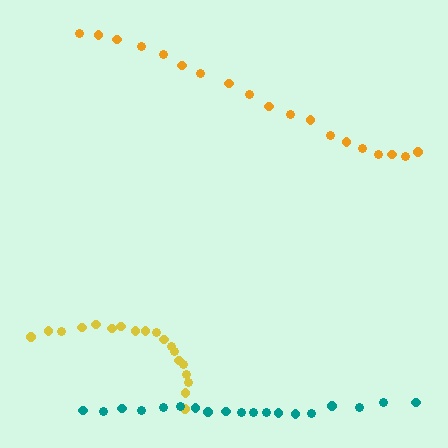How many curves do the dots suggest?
There are 3 distinct paths.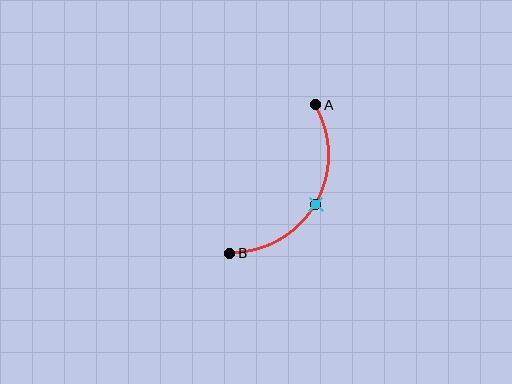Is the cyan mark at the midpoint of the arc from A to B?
Yes. The cyan mark lies on the arc at equal arc-length from both A and B — it is the arc midpoint.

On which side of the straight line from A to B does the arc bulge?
The arc bulges to the right of the straight line connecting A and B.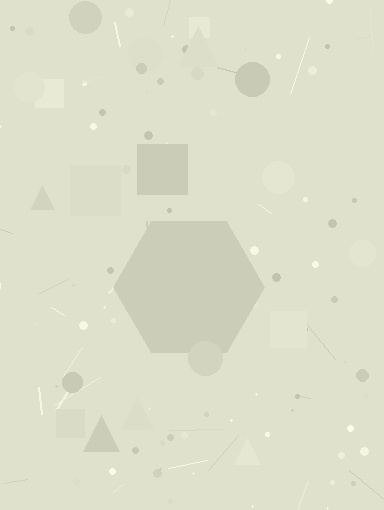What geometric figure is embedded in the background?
A hexagon is embedded in the background.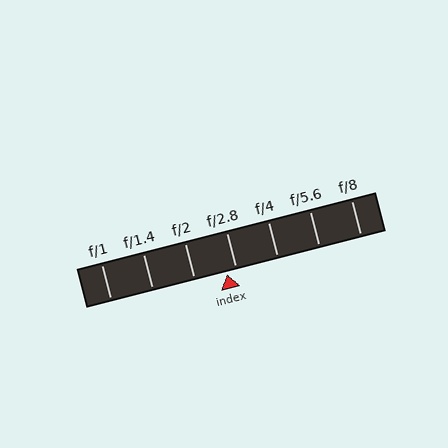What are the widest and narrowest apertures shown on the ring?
The widest aperture shown is f/1 and the narrowest is f/8.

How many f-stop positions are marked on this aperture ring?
There are 7 f-stop positions marked.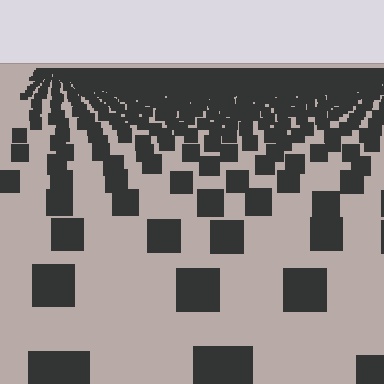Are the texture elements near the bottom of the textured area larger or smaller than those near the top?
Larger. Near the bottom, elements are closer to the viewer and appear at a bigger on-screen size.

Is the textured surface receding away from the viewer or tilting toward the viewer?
The surface is receding away from the viewer. Texture elements get smaller and denser toward the top.